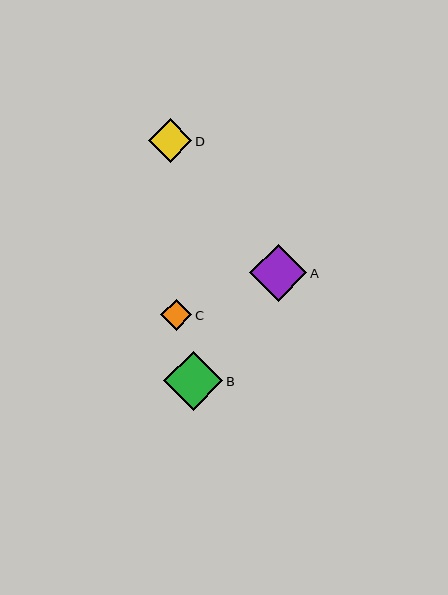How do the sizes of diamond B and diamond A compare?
Diamond B and diamond A are approximately the same size.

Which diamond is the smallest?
Diamond C is the smallest with a size of approximately 31 pixels.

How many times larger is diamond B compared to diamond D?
Diamond B is approximately 1.4 times the size of diamond D.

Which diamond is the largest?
Diamond B is the largest with a size of approximately 59 pixels.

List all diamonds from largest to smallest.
From largest to smallest: B, A, D, C.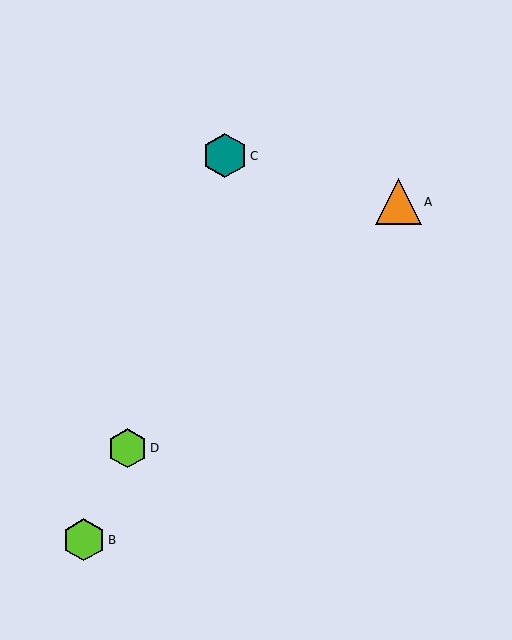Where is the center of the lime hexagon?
The center of the lime hexagon is at (128, 448).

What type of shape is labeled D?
Shape D is a lime hexagon.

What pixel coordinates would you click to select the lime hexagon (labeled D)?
Click at (128, 448) to select the lime hexagon D.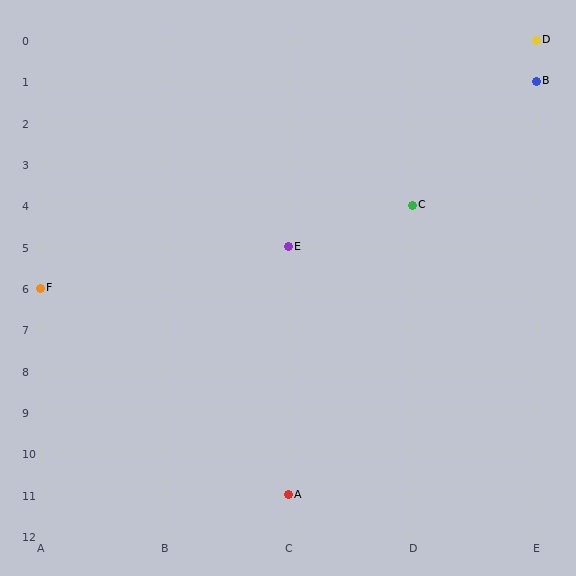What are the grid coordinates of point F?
Point F is at grid coordinates (A, 6).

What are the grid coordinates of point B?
Point B is at grid coordinates (E, 1).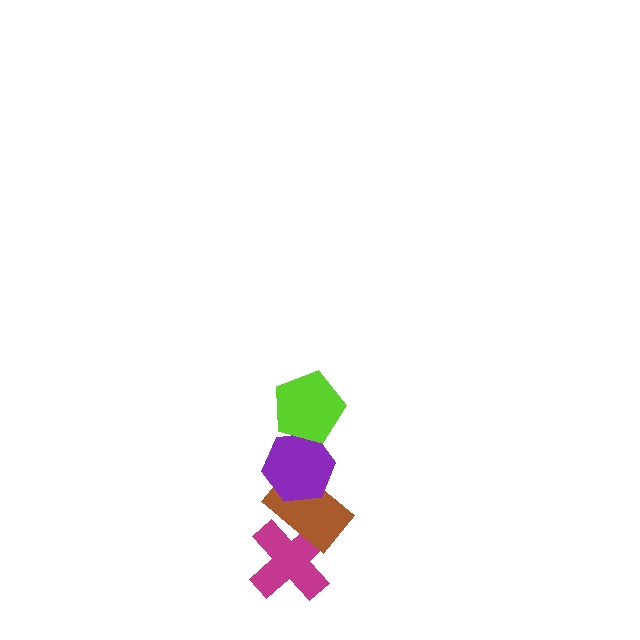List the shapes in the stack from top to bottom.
From top to bottom: the lime pentagon, the purple hexagon, the brown rectangle, the magenta cross.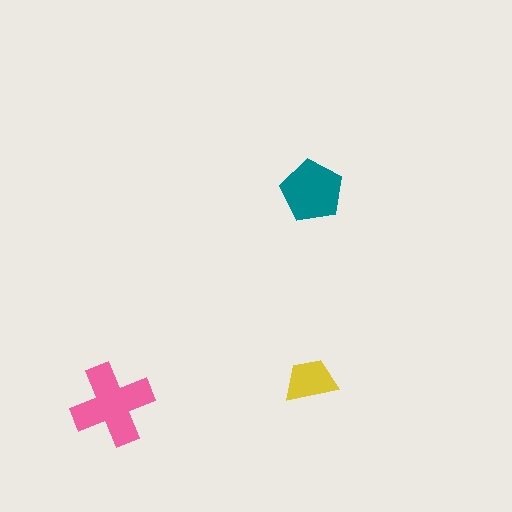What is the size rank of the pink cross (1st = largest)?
1st.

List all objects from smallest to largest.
The yellow trapezoid, the teal pentagon, the pink cross.